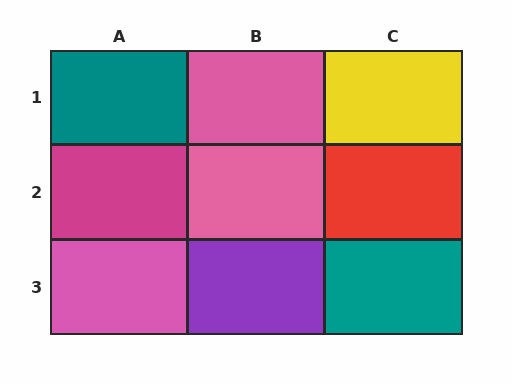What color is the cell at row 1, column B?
Pink.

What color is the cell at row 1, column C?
Yellow.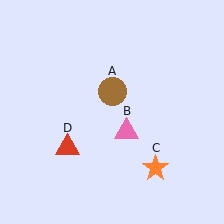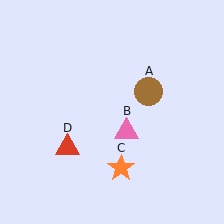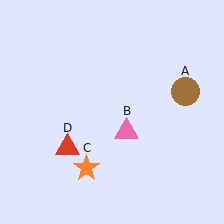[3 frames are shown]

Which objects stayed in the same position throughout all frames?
Pink triangle (object B) and red triangle (object D) remained stationary.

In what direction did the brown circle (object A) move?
The brown circle (object A) moved right.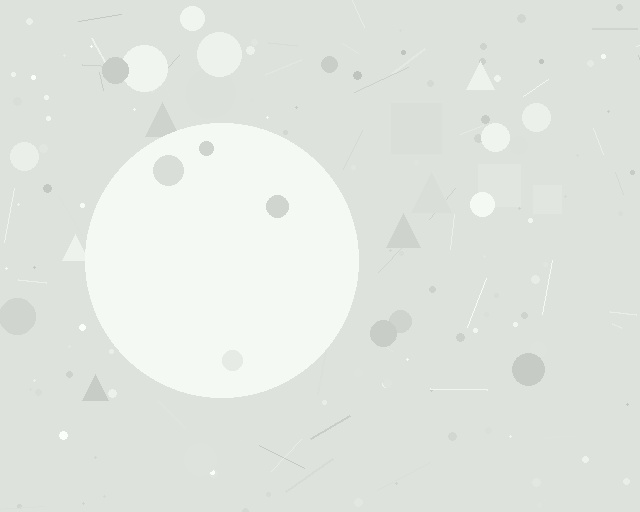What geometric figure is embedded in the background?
A circle is embedded in the background.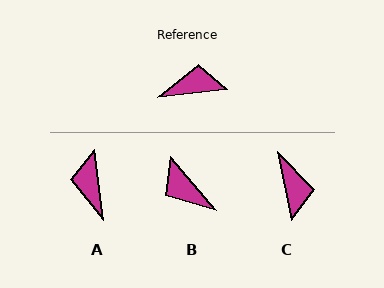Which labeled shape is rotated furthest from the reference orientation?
B, about 124 degrees away.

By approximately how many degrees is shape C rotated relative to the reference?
Approximately 86 degrees clockwise.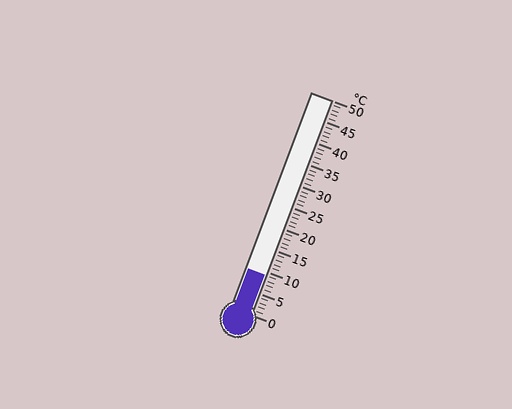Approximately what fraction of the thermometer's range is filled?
The thermometer is filled to approximately 20% of its range.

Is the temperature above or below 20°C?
The temperature is below 20°C.